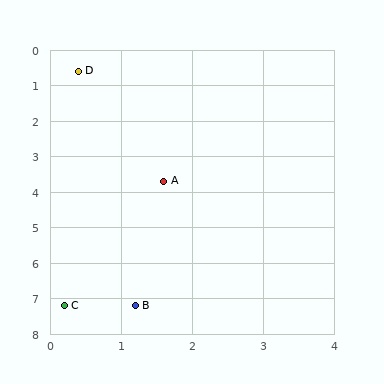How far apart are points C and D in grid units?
Points C and D are about 6.6 grid units apart.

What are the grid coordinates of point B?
Point B is at approximately (1.2, 7.2).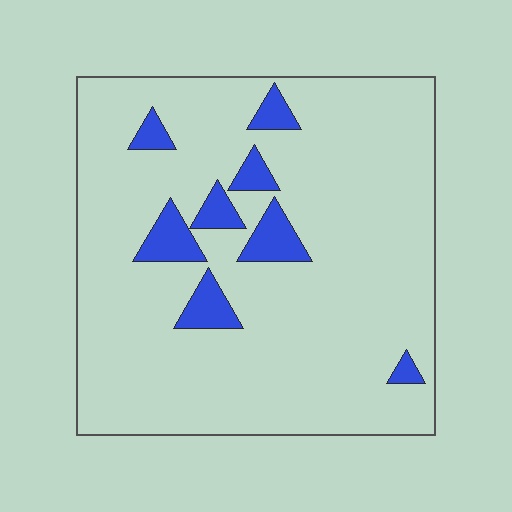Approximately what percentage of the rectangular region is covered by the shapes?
Approximately 10%.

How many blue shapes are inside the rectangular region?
8.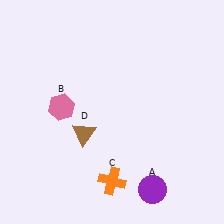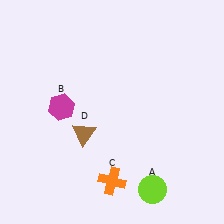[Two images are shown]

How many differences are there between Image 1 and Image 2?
There are 2 differences between the two images.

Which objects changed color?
A changed from purple to lime. B changed from pink to magenta.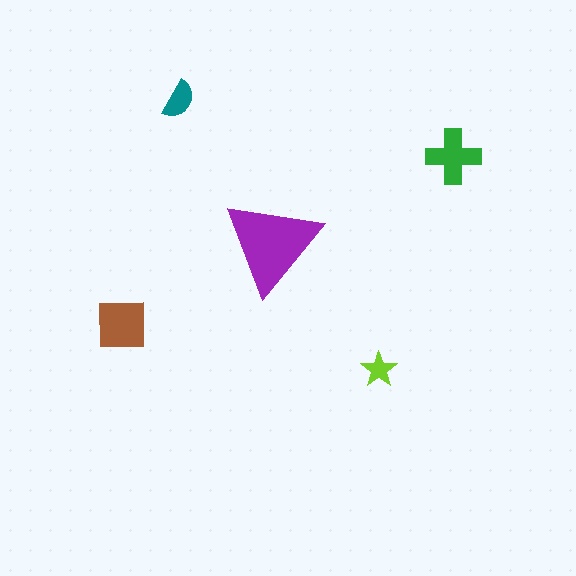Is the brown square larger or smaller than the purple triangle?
Smaller.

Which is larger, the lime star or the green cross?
The green cross.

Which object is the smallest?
The lime star.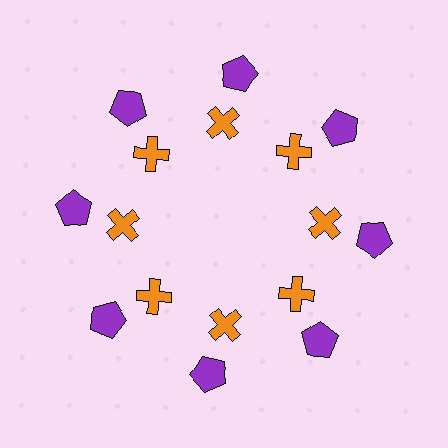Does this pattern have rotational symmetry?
Yes, this pattern has 8-fold rotational symmetry. It looks the same after rotating 45 degrees around the center.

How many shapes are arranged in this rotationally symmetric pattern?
There are 16 shapes, arranged in 8 groups of 2.